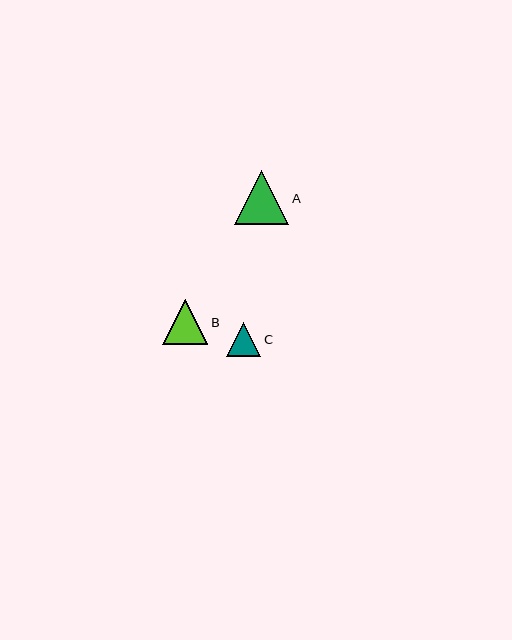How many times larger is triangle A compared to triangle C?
Triangle A is approximately 1.6 times the size of triangle C.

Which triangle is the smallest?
Triangle C is the smallest with a size of approximately 34 pixels.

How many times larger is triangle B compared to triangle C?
Triangle B is approximately 1.3 times the size of triangle C.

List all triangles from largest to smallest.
From largest to smallest: A, B, C.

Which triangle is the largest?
Triangle A is the largest with a size of approximately 54 pixels.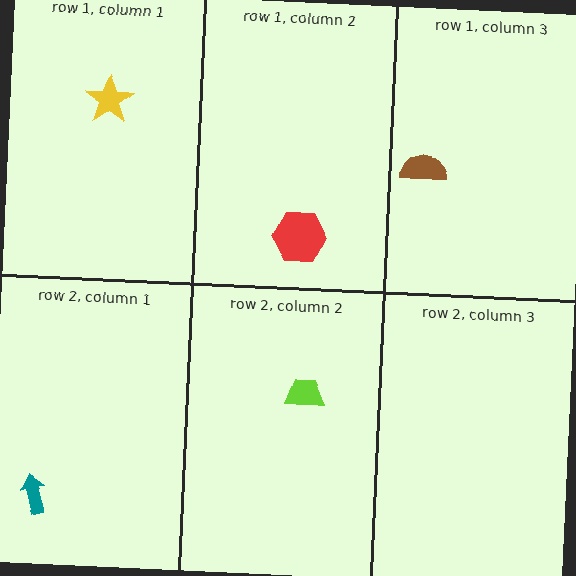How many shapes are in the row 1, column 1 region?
1.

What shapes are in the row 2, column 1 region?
The teal arrow.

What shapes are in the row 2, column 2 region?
The lime trapezoid.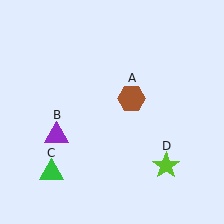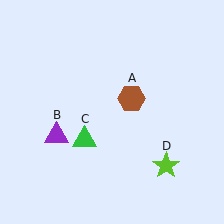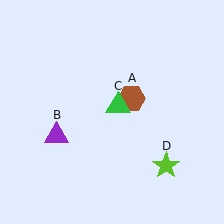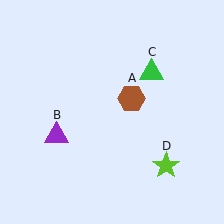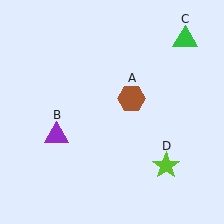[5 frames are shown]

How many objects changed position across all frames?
1 object changed position: green triangle (object C).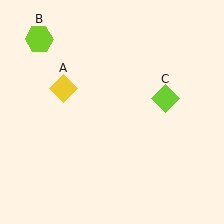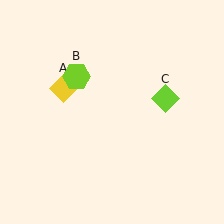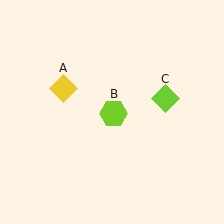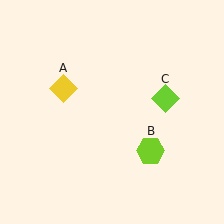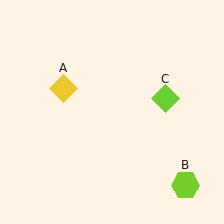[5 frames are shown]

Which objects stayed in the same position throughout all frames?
Yellow diamond (object A) and lime diamond (object C) remained stationary.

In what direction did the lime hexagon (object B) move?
The lime hexagon (object B) moved down and to the right.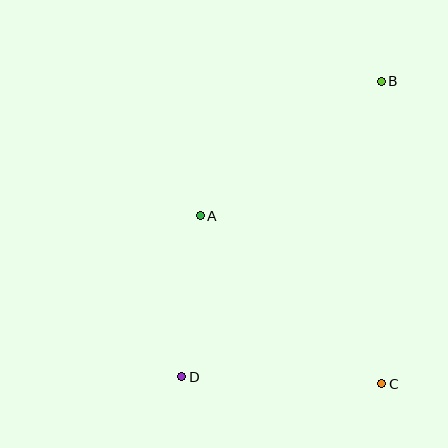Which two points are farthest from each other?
Points B and D are farthest from each other.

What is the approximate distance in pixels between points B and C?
The distance between B and C is approximately 302 pixels.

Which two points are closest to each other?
Points A and D are closest to each other.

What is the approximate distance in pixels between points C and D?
The distance between C and D is approximately 200 pixels.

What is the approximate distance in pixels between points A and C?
The distance between A and C is approximately 247 pixels.